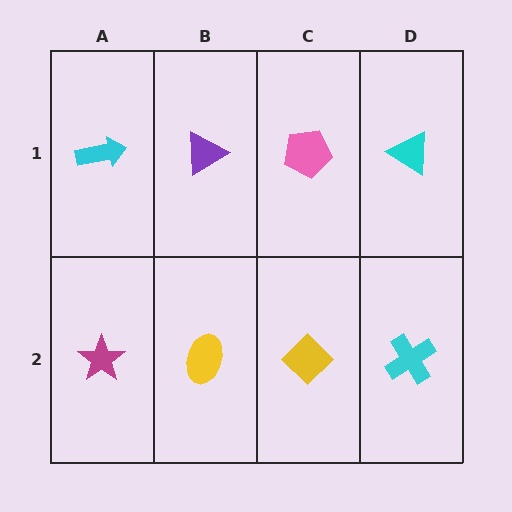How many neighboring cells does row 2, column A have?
2.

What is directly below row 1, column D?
A cyan cross.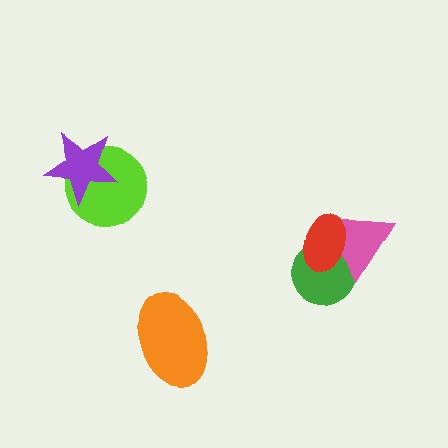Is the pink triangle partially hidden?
Yes, it is partially covered by another shape.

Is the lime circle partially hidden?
Yes, it is partially covered by another shape.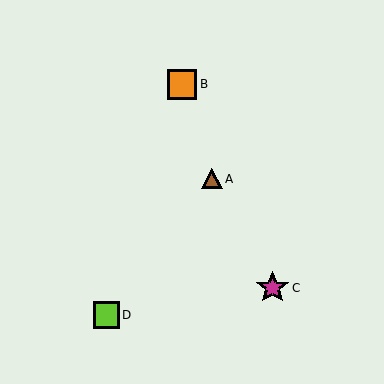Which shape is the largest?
The magenta star (labeled C) is the largest.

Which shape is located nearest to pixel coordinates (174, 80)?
The orange square (labeled B) at (182, 84) is nearest to that location.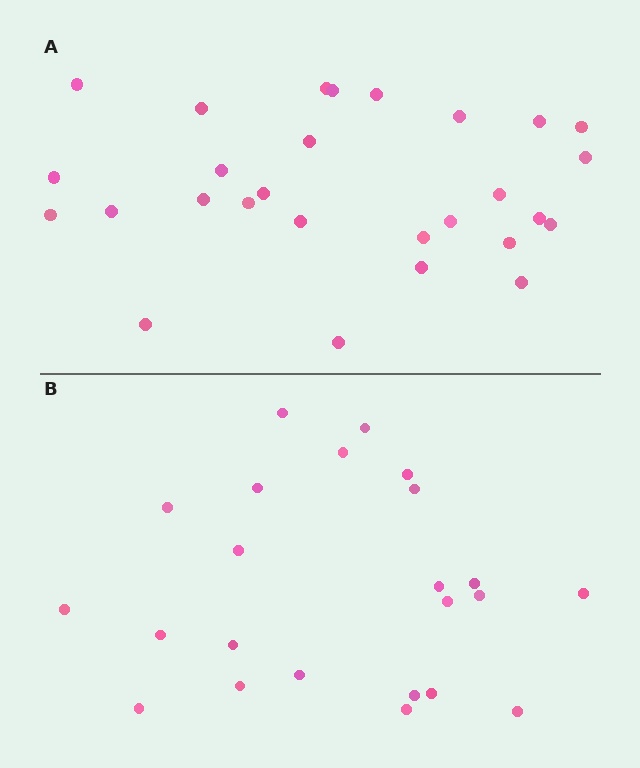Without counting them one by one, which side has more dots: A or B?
Region A (the top region) has more dots.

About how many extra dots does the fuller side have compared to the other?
Region A has about 5 more dots than region B.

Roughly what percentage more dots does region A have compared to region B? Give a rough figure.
About 20% more.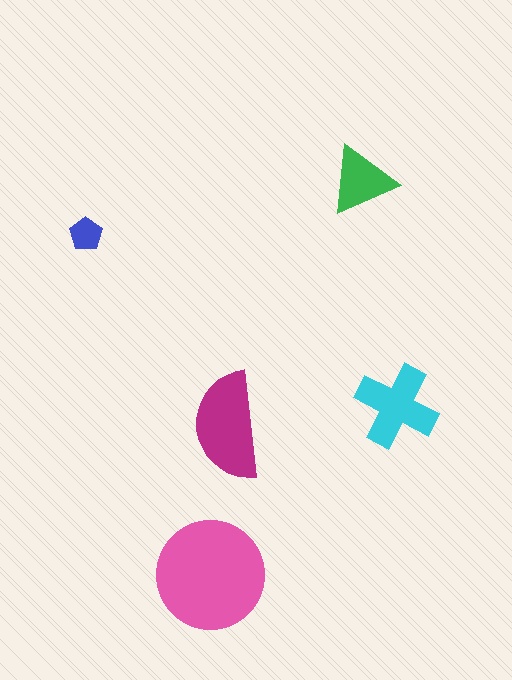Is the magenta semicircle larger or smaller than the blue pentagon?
Larger.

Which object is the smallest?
The blue pentagon.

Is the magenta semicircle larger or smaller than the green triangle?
Larger.